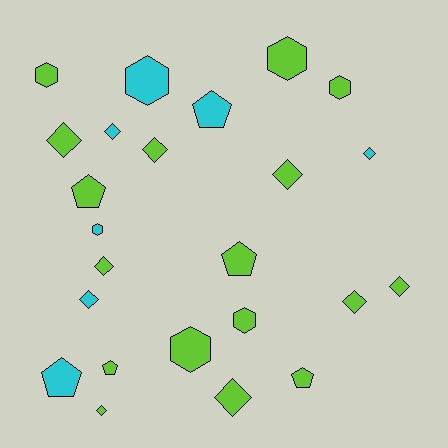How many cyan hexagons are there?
There are 2 cyan hexagons.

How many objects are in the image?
There are 24 objects.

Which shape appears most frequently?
Diamond, with 11 objects.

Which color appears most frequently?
Lime, with 17 objects.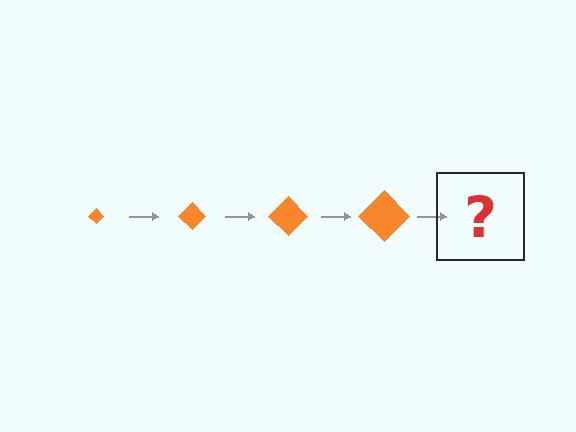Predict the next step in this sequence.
The next step is an orange diamond, larger than the previous one.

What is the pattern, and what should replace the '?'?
The pattern is that the diamond gets progressively larger each step. The '?' should be an orange diamond, larger than the previous one.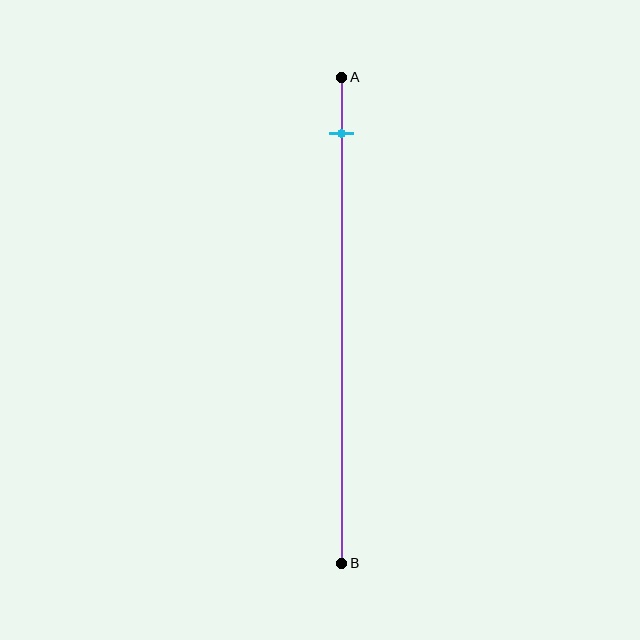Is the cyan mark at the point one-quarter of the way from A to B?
No, the mark is at about 10% from A, not at the 25% one-quarter point.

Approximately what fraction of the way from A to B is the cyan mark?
The cyan mark is approximately 10% of the way from A to B.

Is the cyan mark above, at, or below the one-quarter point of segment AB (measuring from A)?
The cyan mark is above the one-quarter point of segment AB.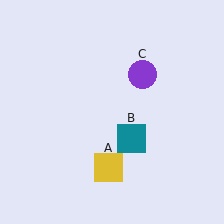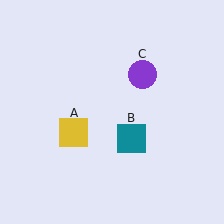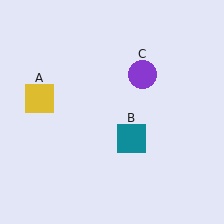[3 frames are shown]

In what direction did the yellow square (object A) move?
The yellow square (object A) moved up and to the left.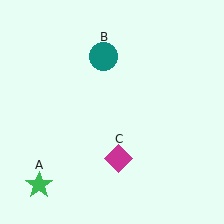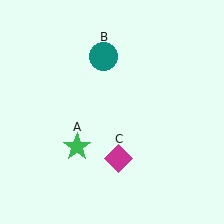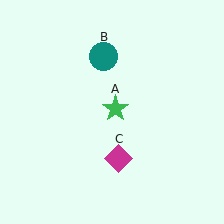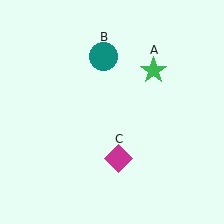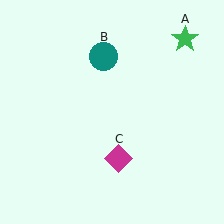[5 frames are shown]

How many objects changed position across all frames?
1 object changed position: green star (object A).